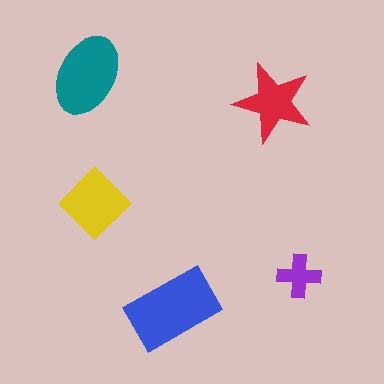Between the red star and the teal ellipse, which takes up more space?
The teal ellipse.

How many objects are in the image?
There are 5 objects in the image.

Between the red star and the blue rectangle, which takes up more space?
The blue rectangle.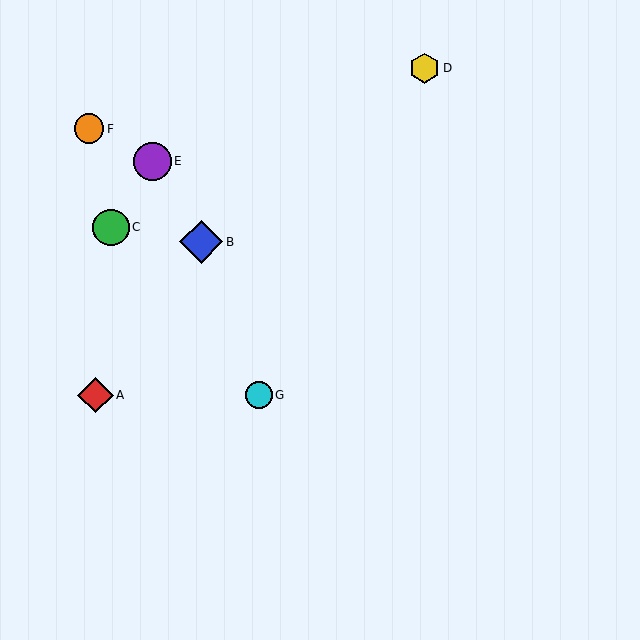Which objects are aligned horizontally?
Objects A, G are aligned horizontally.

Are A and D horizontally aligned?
No, A is at y≈395 and D is at y≈68.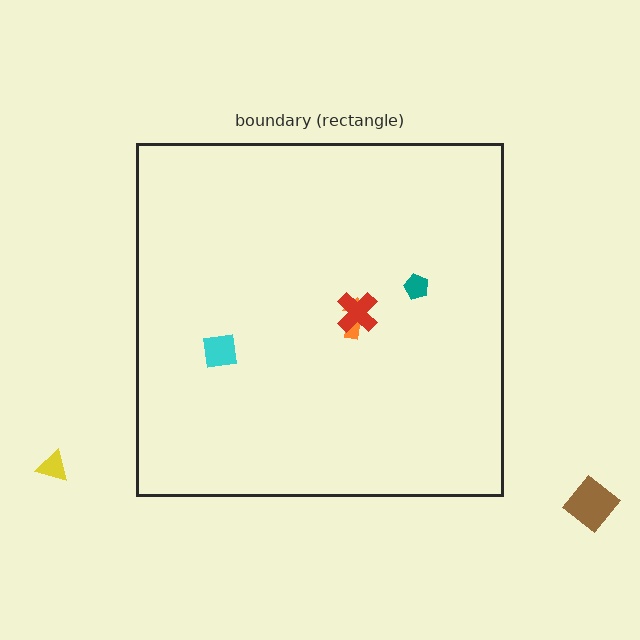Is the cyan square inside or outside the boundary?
Inside.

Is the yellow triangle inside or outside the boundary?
Outside.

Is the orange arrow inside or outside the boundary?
Inside.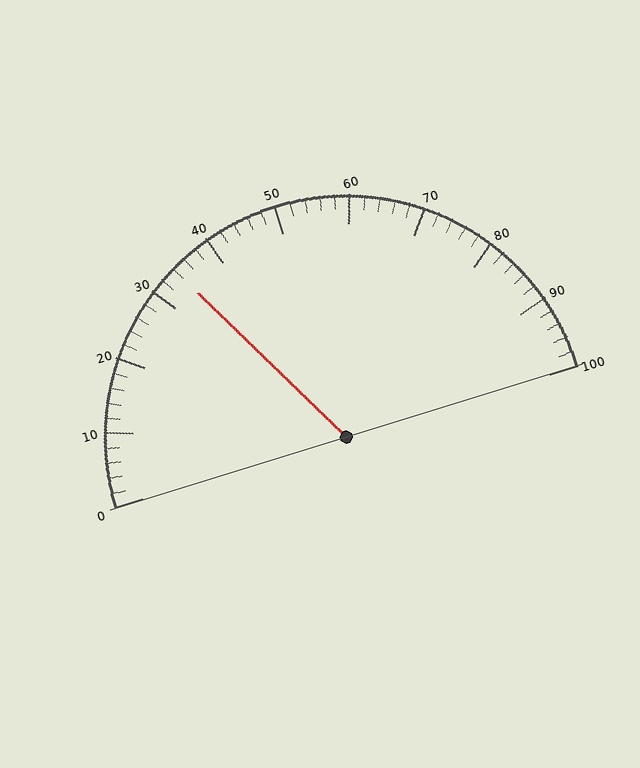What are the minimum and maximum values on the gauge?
The gauge ranges from 0 to 100.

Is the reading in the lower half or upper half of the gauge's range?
The reading is in the lower half of the range (0 to 100).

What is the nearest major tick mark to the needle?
The nearest major tick mark is 30.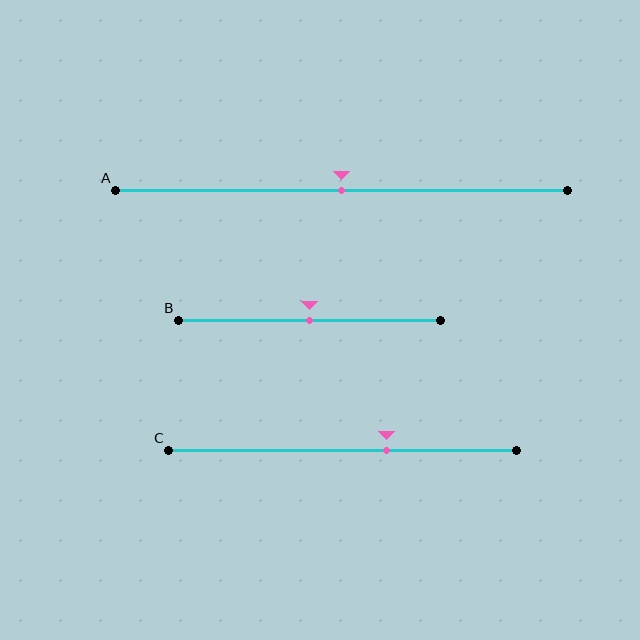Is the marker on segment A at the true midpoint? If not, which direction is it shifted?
Yes, the marker on segment A is at the true midpoint.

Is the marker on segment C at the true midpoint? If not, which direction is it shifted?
No, the marker on segment C is shifted to the right by about 13% of the segment length.